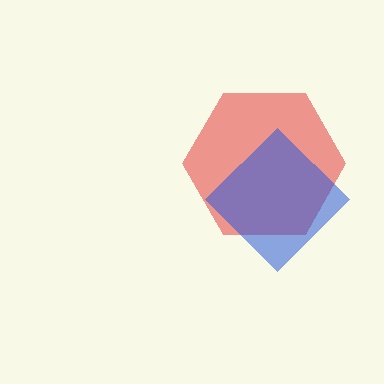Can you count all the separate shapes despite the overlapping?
Yes, there are 2 separate shapes.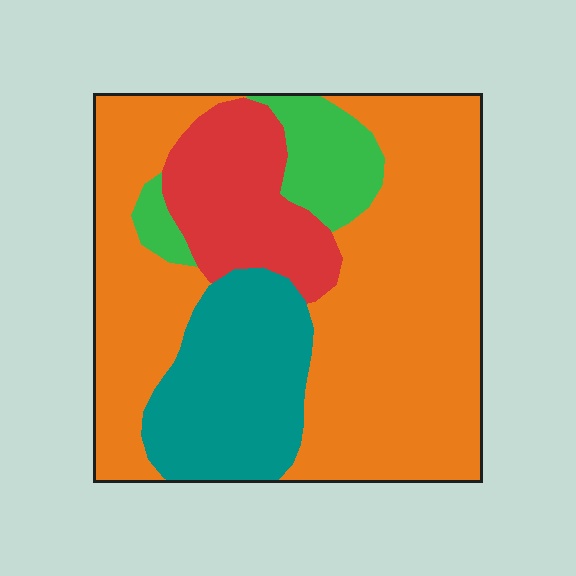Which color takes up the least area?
Green, at roughly 10%.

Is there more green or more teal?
Teal.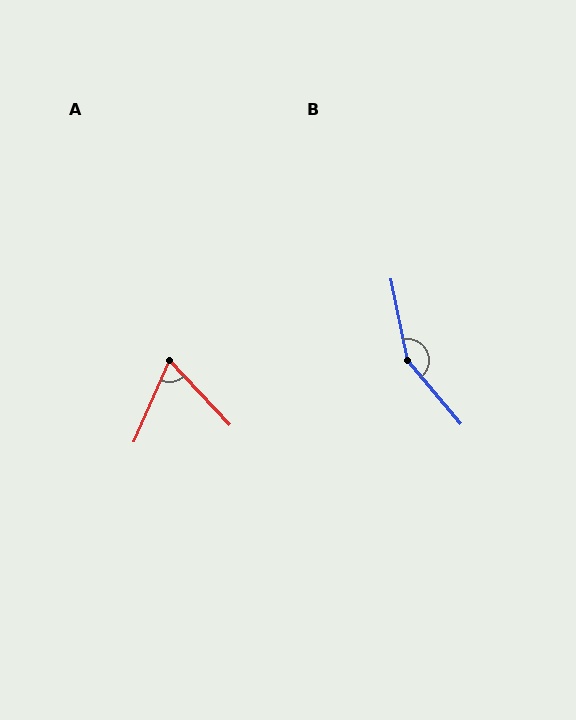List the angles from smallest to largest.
A (67°), B (151°).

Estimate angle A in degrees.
Approximately 67 degrees.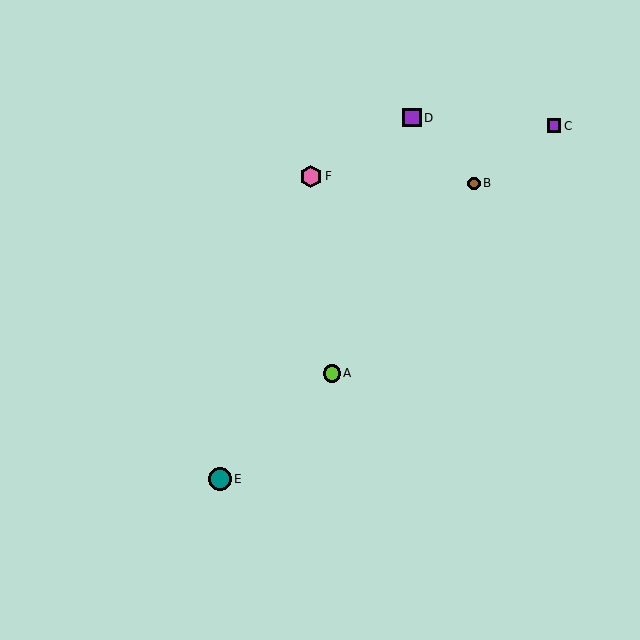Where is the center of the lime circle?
The center of the lime circle is at (332, 373).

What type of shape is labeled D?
Shape D is a purple square.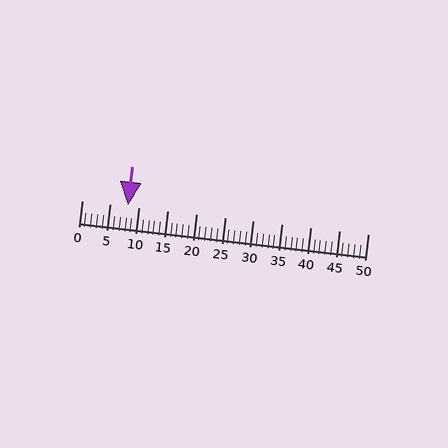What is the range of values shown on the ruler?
The ruler shows values from 0 to 50.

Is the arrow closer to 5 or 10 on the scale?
The arrow is closer to 10.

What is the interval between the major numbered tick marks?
The major tick marks are spaced 5 units apart.